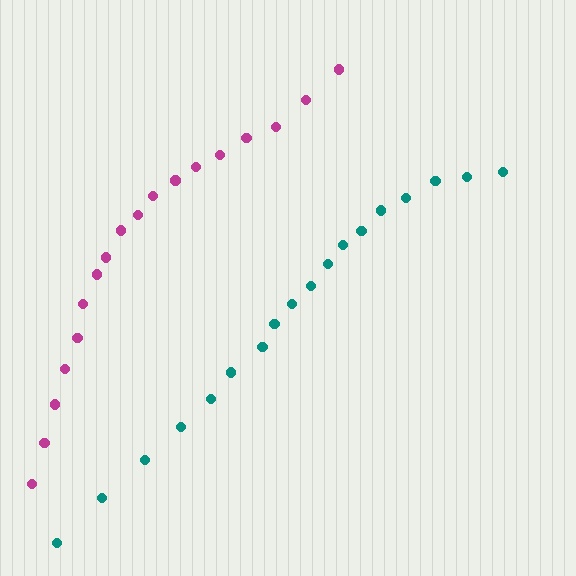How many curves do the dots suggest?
There are 2 distinct paths.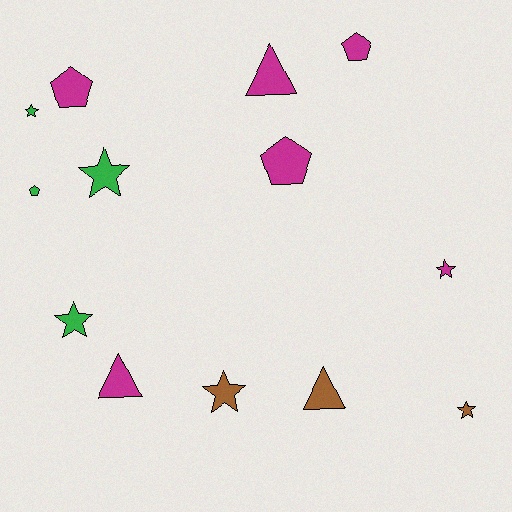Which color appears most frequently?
Magenta, with 6 objects.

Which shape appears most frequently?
Star, with 6 objects.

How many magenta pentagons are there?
There are 3 magenta pentagons.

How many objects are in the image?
There are 13 objects.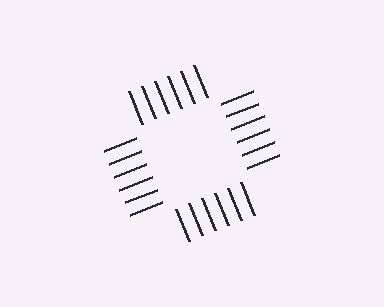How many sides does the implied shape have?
4 sides — the line-ends trace a square.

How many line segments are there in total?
24 — 6 along each of the 4 edges.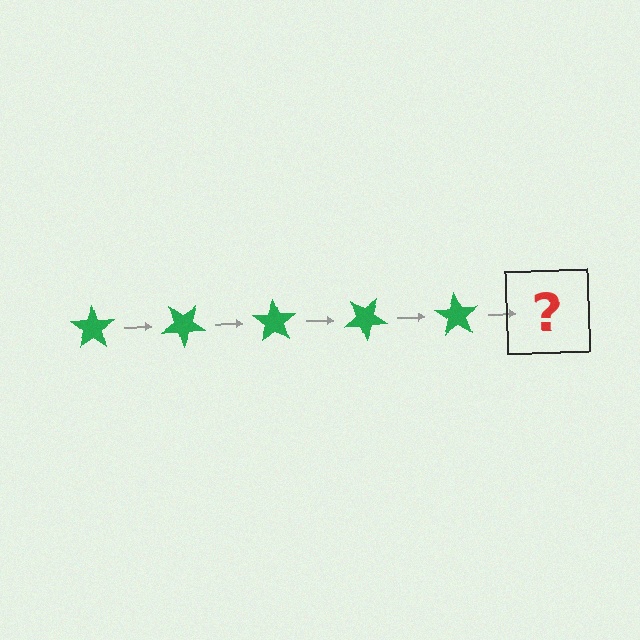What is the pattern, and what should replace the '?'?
The pattern is that the star rotates 35 degrees each step. The '?' should be a green star rotated 175 degrees.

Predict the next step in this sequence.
The next step is a green star rotated 175 degrees.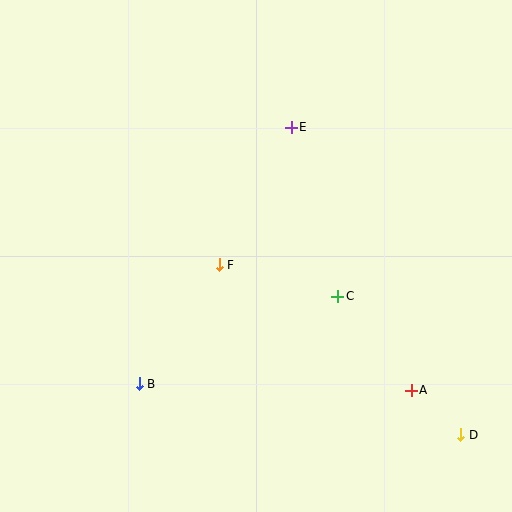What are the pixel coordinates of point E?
Point E is at (291, 127).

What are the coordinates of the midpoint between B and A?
The midpoint between B and A is at (275, 387).